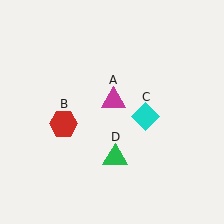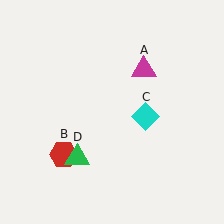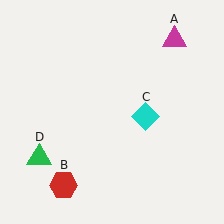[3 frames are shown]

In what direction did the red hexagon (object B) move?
The red hexagon (object B) moved down.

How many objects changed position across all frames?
3 objects changed position: magenta triangle (object A), red hexagon (object B), green triangle (object D).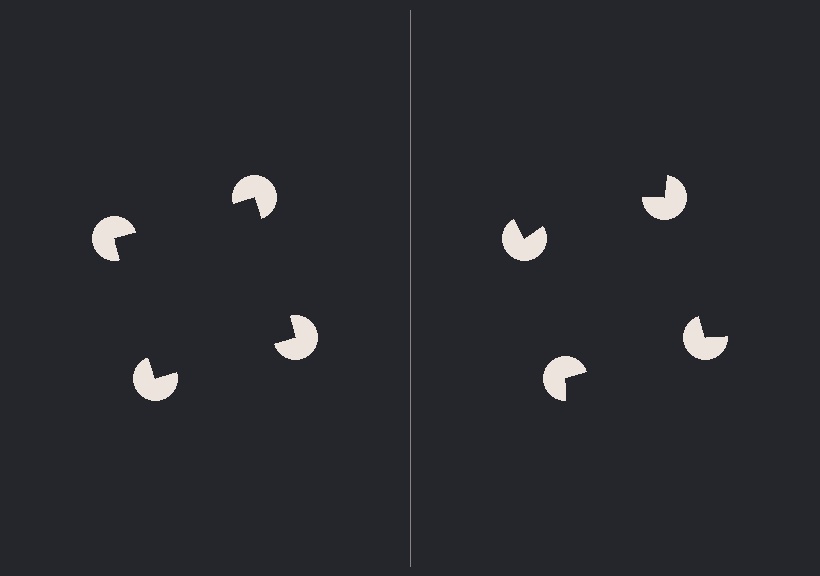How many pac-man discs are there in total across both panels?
8 — 4 on each side.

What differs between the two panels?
The pac-man discs are positioned identically on both sides; only the wedge orientations differ. On the left they align to a square; on the right they are misaligned.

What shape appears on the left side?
An illusory square.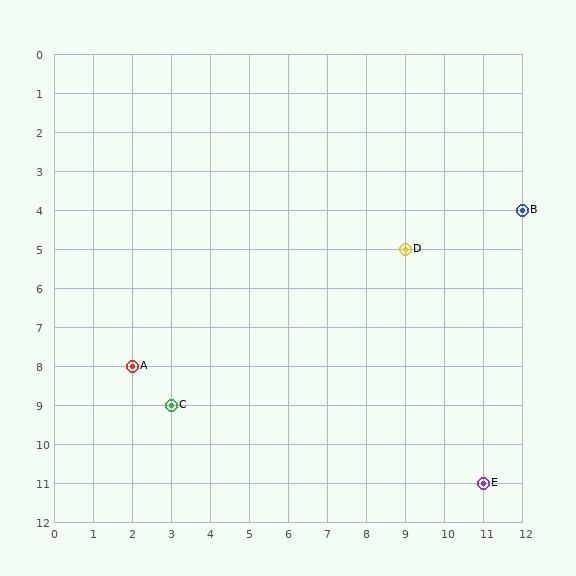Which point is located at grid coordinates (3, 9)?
Point C is at (3, 9).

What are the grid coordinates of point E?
Point E is at grid coordinates (11, 11).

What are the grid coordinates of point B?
Point B is at grid coordinates (12, 4).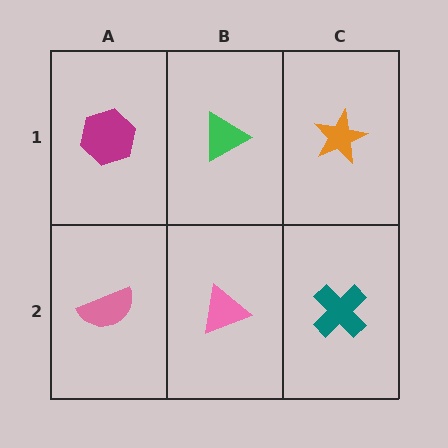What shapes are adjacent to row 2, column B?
A green triangle (row 1, column B), a pink semicircle (row 2, column A), a teal cross (row 2, column C).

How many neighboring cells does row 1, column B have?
3.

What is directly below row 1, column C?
A teal cross.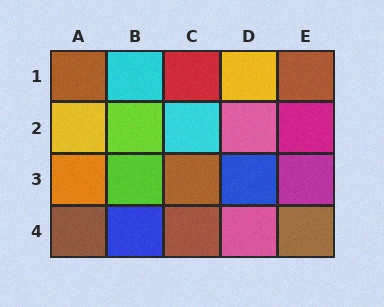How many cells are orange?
1 cell is orange.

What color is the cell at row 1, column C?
Red.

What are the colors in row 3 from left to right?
Orange, lime, brown, blue, magenta.